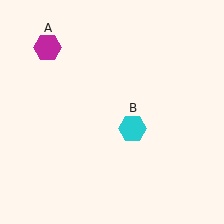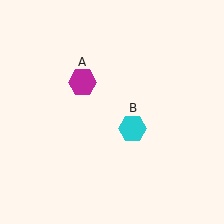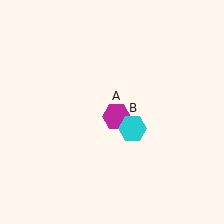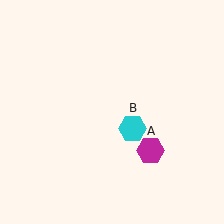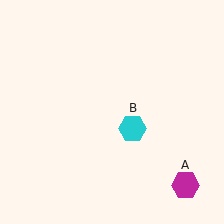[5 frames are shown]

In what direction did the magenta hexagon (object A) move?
The magenta hexagon (object A) moved down and to the right.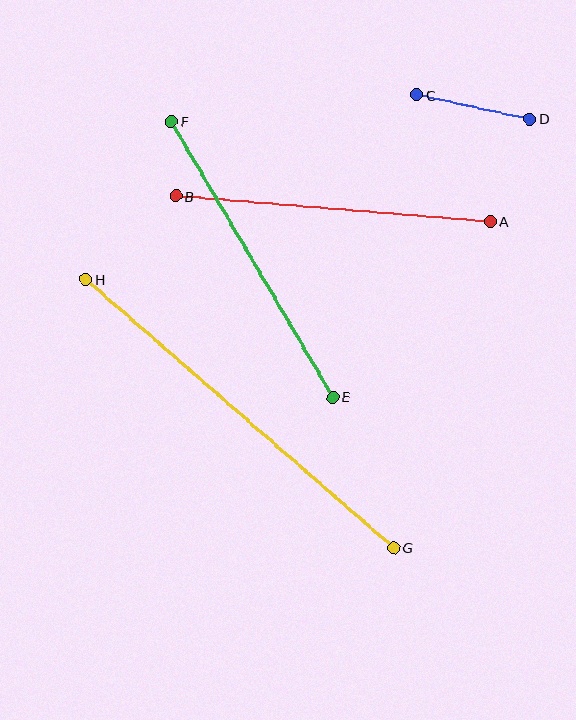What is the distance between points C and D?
The distance is approximately 116 pixels.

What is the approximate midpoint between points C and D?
The midpoint is at approximately (473, 107) pixels.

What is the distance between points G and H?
The distance is approximately 408 pixels.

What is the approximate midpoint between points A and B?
The midpoint is at approximately (333, 209) pixels.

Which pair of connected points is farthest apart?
Points G and H are farthest apart.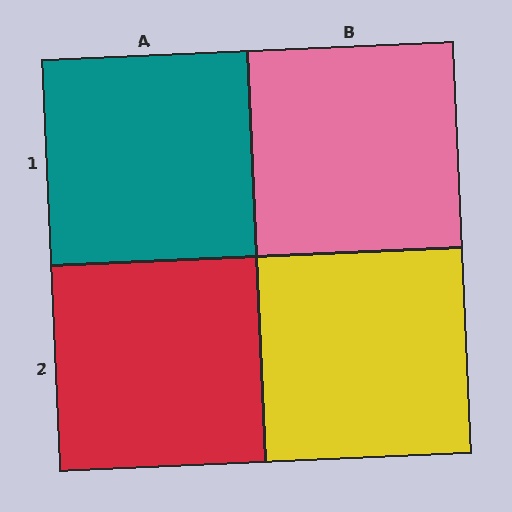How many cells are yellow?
1 cell is yellow.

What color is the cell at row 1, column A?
Teal.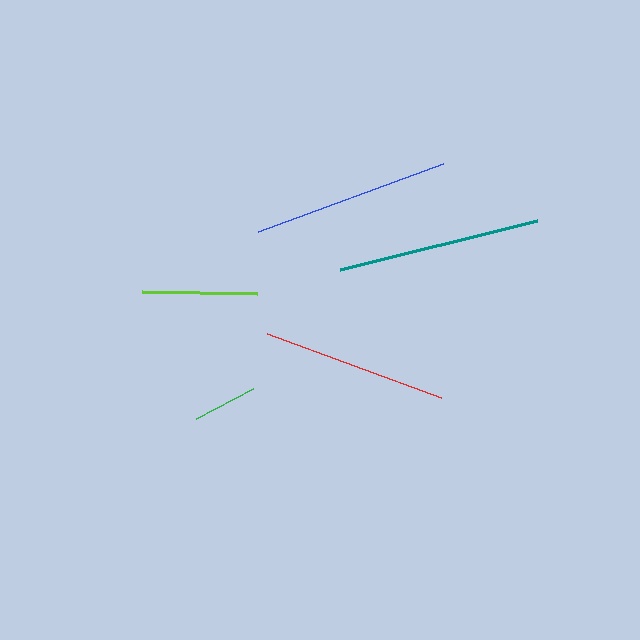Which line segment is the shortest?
The green line is the shortest at approximately 64 pixels.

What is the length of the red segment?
The red segment is approximately 185 pixels long.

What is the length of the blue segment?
The blue segment is approximately 198 pixels long.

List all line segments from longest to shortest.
From longest to shortest: teal, blue, red, lime, green.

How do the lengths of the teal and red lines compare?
The teal and red lines are approximately the same length.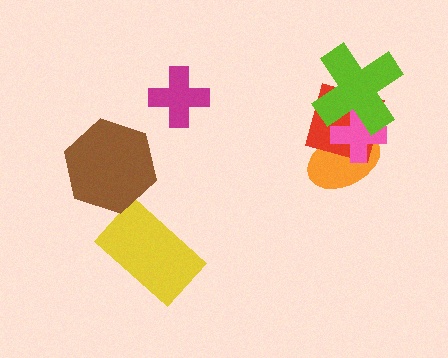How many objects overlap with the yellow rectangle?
0 objects overlap with the yellow rectangle.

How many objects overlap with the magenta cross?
0 objects overlap with the magenta cross.